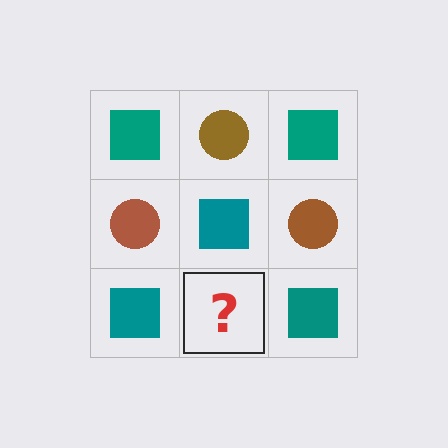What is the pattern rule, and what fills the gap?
The rule is that it alternates teal square and brown circle in a checkerboard pattern. The gap should be filled with a brown circle.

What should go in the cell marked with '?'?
The missing cell should contain a brown circle.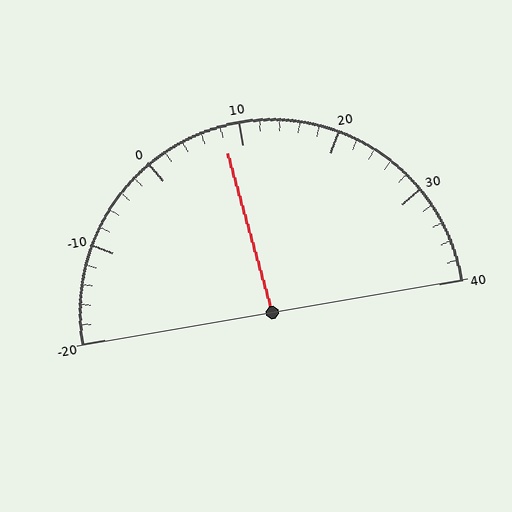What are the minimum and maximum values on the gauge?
The gauge ranges from -20 to 40.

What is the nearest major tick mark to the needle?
The nearest major tick mark is 10.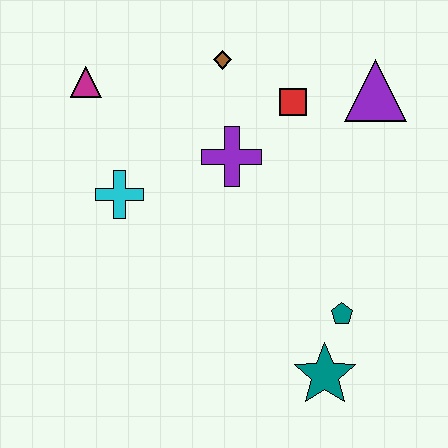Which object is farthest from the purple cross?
The teal star is farthest from the purple cross.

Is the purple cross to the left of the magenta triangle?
No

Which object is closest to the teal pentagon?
The teal star is closest to the teal pentagon.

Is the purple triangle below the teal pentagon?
No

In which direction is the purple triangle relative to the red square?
The purple triangle is to the right of the red square.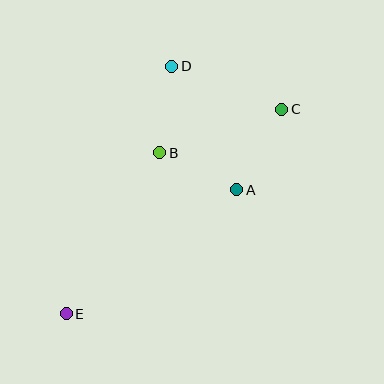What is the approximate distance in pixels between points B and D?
The distance between B and D is approximately 88 pixels.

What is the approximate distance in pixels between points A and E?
The distance between A and E is approximately 211 pixels.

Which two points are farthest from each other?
Points C and E are farthest from each other.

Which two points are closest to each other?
Points A and B are closest to each other.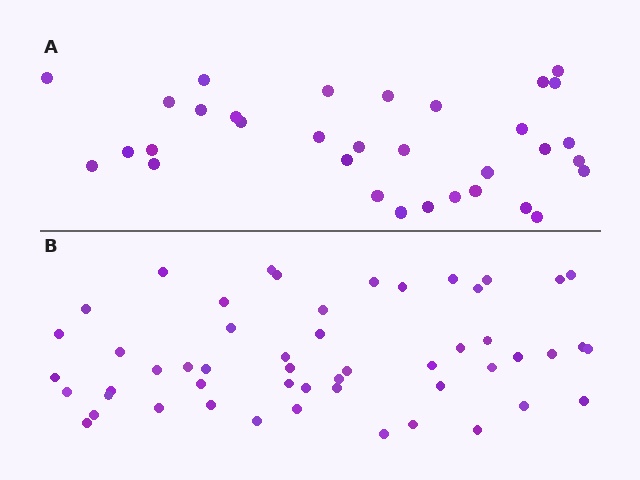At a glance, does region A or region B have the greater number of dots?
Region B (the bottom region) has more dots.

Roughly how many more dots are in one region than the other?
Region B has approximately 20 more dots than region A.